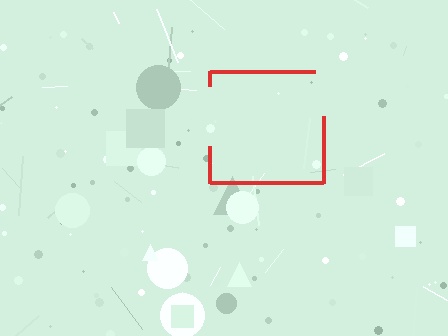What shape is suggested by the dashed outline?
The dashed outline suggests a square.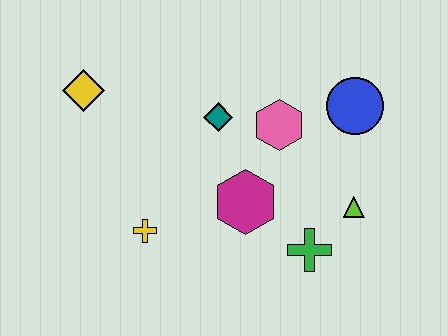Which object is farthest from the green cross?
The yellow diamond is farthest from the green cross.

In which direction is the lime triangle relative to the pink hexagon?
The lime triangle is below the pink hexagon.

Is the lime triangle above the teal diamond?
No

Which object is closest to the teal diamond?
The pink hexagon is closest to the teal diamond.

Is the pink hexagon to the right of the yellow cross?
Yes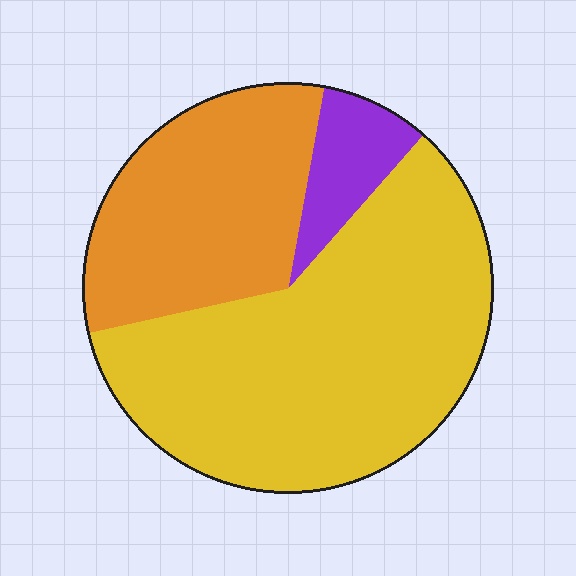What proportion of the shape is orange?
Orange takes up about one third (1/3) of the shape.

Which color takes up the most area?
Yellow, at roughly 60%.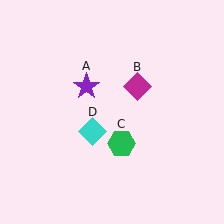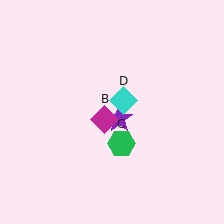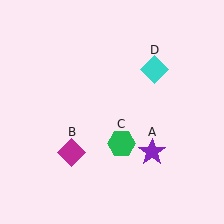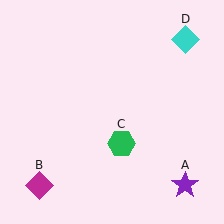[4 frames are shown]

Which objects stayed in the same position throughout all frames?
Green hexagon (object C) remained stationary.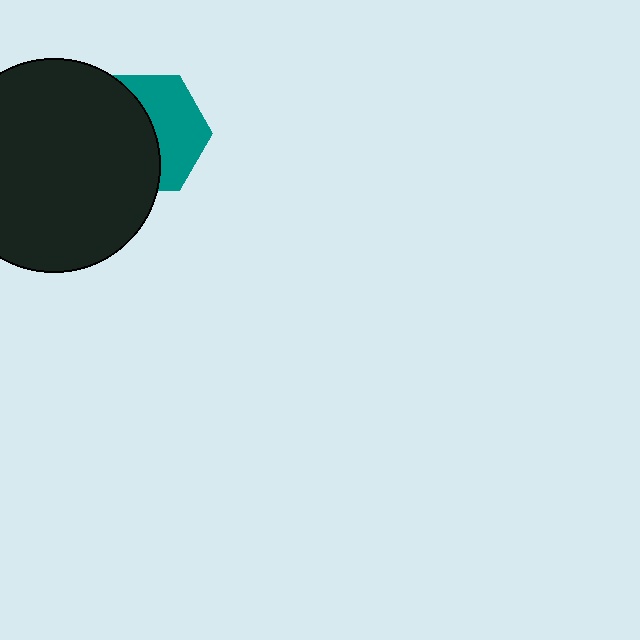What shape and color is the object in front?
The object in front is a black circle.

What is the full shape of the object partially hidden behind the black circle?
The partially hidden object is a teal hexagon.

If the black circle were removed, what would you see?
You would see the complete teal hexagon.